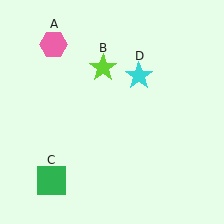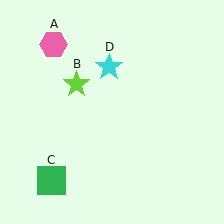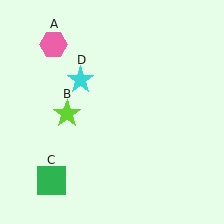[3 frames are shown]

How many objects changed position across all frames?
2 objects changed position: lime star (object B), cyan star (object D).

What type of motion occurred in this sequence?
The lime star (object B), cyan star (object D) rotated counterclockwise around the center of the scene.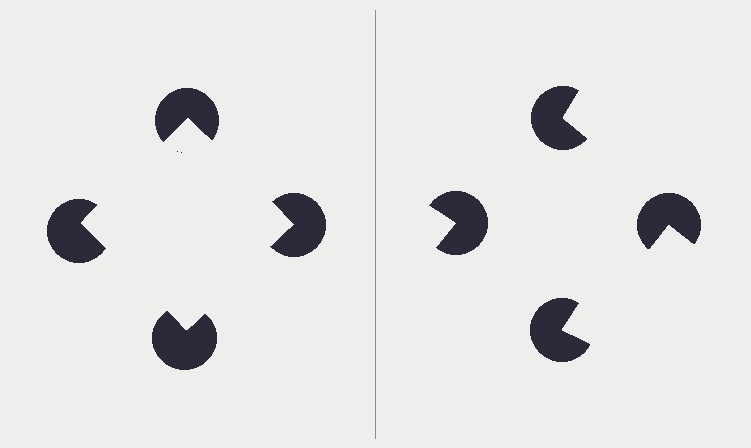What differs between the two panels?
The pac-man discs are positioned identically on both sides; only the wedge orientations differ. On the left they align to a square; on the right they are misaligned.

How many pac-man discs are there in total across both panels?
8 — 4 on each side.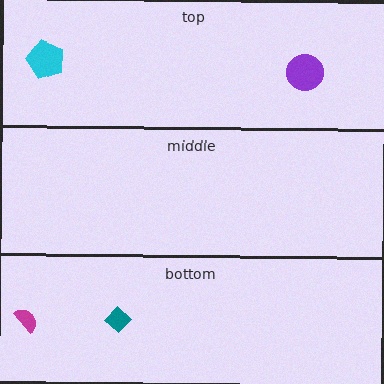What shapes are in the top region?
The cyan pentagon, the purple circle.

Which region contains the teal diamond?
The bottom region.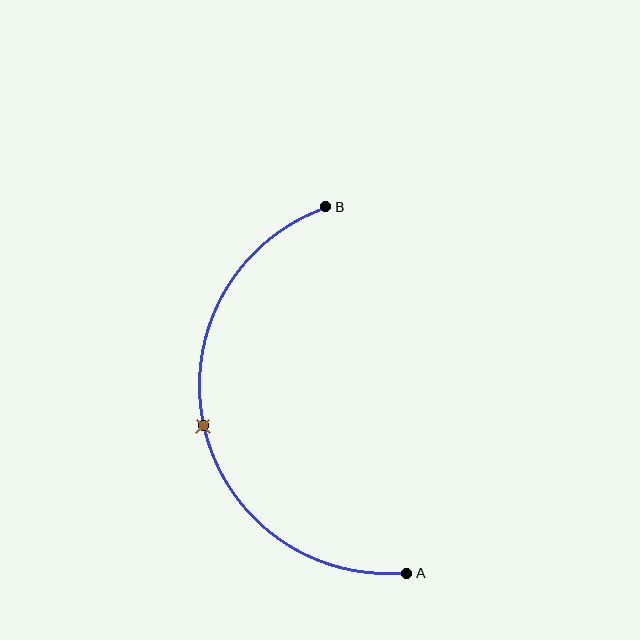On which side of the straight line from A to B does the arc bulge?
The arc bulges to the left of the straight line connecting A and B.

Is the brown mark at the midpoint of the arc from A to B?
Yes. The brown mark lies on the arc at equal arc-length from both A and B — it is the arc midpoint.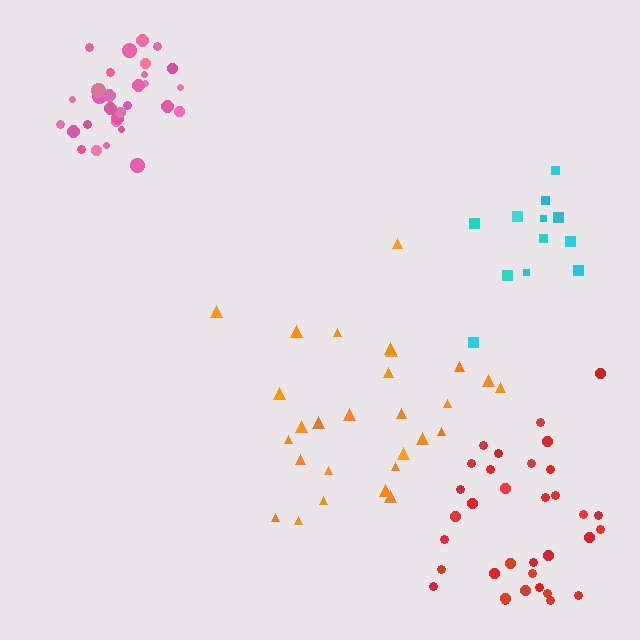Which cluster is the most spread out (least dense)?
Cyan.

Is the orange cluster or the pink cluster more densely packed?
Pink.